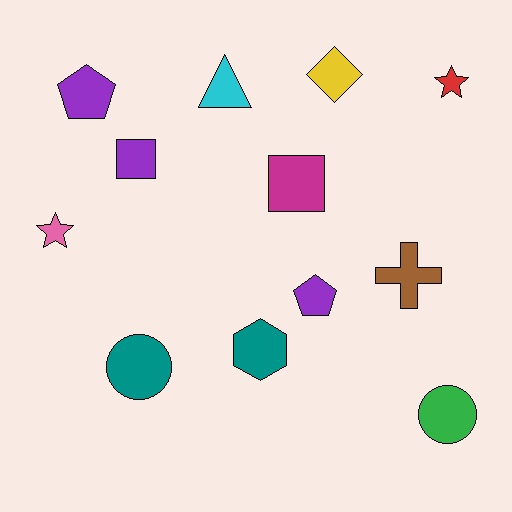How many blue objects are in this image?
There are no blue objects.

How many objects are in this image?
There are 12 objects.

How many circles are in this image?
There are 2 circles.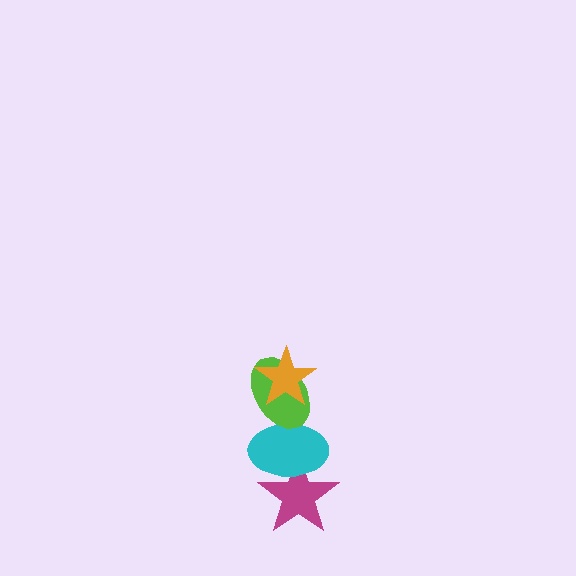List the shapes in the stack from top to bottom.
From top to bottom: the orange star, the lime ellipse, the cyan ellipse, the magenta star.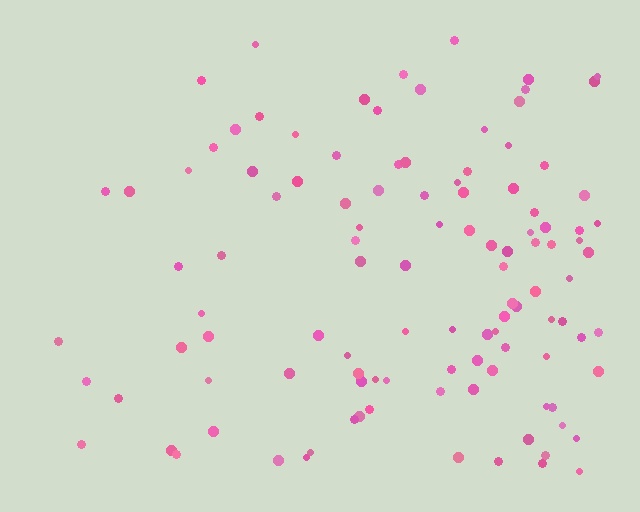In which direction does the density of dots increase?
From left to right, with the right side densest.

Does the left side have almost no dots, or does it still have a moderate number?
Still a moderate number, just noticeably fewer than the right.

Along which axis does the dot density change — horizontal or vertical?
Horizontal.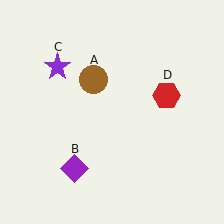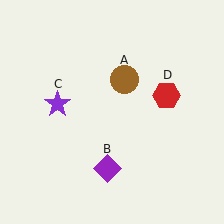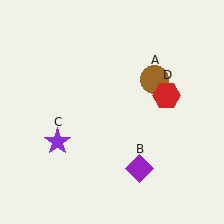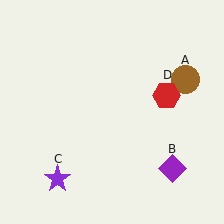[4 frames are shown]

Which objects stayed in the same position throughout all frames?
Red hexagon (object D) remained stationary.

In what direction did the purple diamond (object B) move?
The purple diamond (object B) moved right.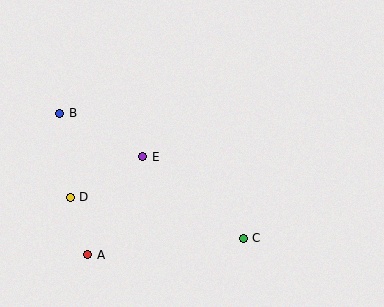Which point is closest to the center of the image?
Point E at (143, 157) is closest to the center.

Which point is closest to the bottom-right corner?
Point C is closest to the bottom-right corner.